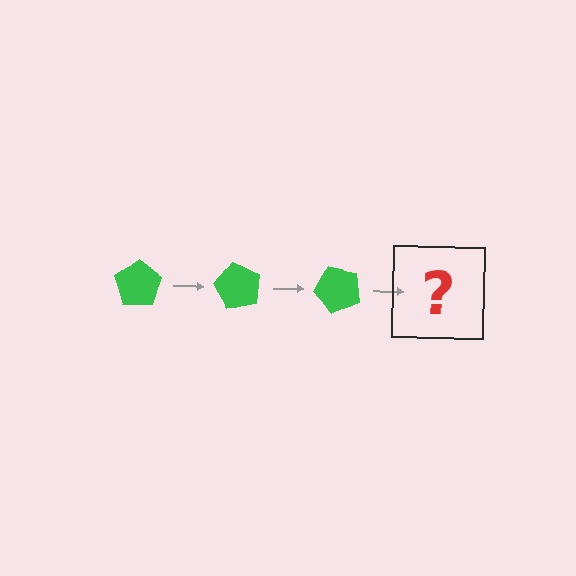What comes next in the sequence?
The next element should be a green pentagon rotated 180 degrees.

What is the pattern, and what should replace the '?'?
The pattern is that the pentagon rotates 60 degrees each step. The '?' should be a green pentagon rotated 180 degrees.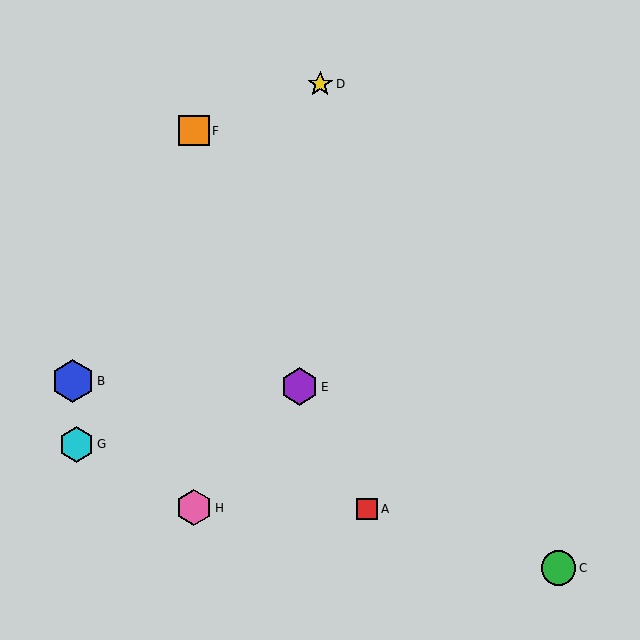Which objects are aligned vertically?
Objects F, H are aligned vertically.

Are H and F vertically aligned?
Yes, both are at x≈194.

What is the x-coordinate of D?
Object D is at x≈320.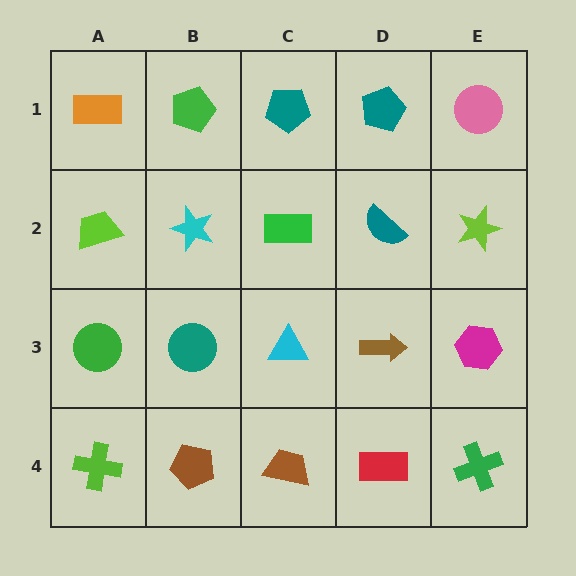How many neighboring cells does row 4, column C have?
3.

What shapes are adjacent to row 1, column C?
A green rectangle (row 2, column C), a green pentagon (row 1, column B), a teal pentagon (row 1, column D).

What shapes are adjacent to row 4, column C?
A cyan triangle (row 3, column C), a brown pentagon (row 4, column B), a red rectangle (row 4, column D).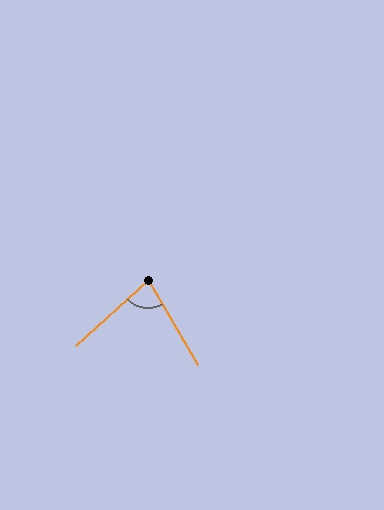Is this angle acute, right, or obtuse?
It is acute.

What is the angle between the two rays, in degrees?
Approximately 78 degrees.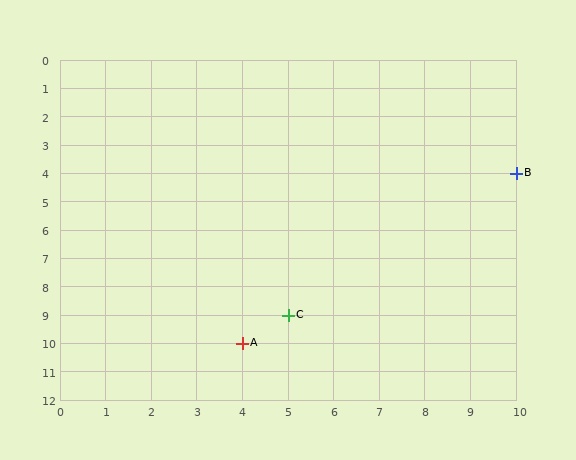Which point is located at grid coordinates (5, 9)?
Point C is at (5, 9).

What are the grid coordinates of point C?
Point C is at grid coordinates (5, 9).